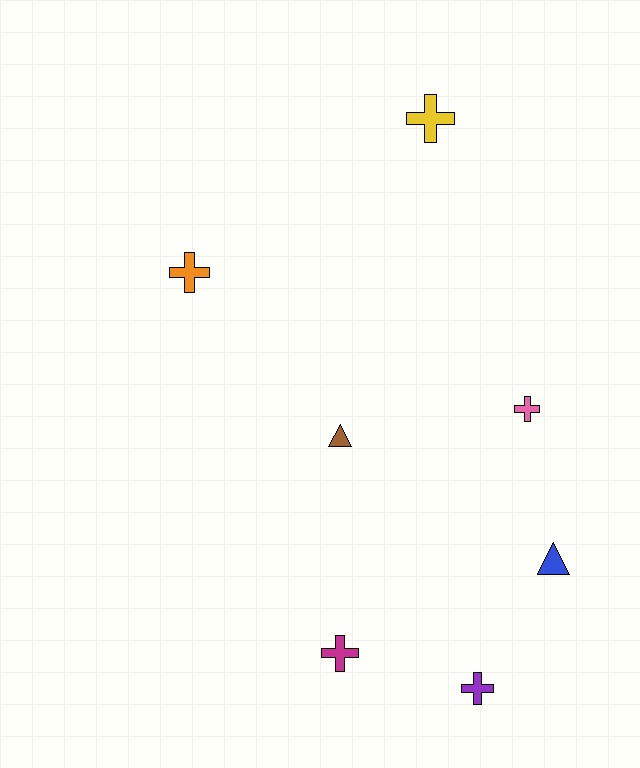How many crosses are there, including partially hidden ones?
There are 5 crosses.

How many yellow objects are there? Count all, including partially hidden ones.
There is 1 yellow object.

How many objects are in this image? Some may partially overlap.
There are 7 objects.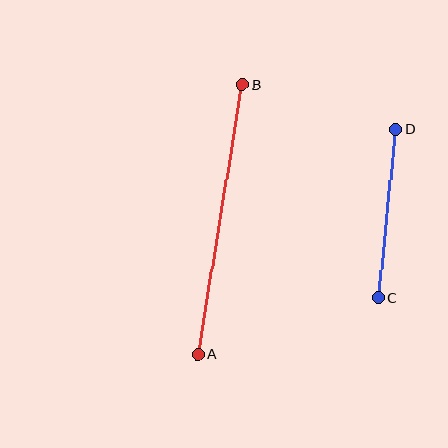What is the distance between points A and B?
The distance is approximately 273 pixels.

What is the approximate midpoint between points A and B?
The midpoint is at approximately (220, 220) pixels.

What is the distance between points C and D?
The distance is approximately 169 pixels.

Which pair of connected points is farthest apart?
Points A and B are farthest apart.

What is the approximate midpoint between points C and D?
The midpoint is at approximately (387, 213) pixels.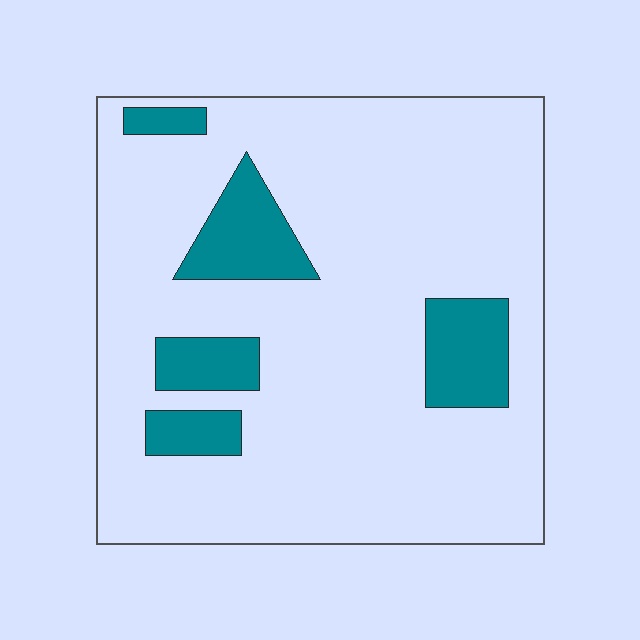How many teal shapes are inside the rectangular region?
5.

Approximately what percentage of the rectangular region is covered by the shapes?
Approximately 15%.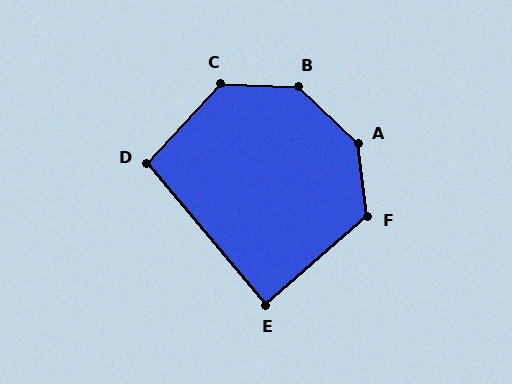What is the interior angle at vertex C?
Approximately 131 degrees (obtuse).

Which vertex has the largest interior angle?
A, at approximately 140 degrees.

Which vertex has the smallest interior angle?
E, at approximately 89 degrees.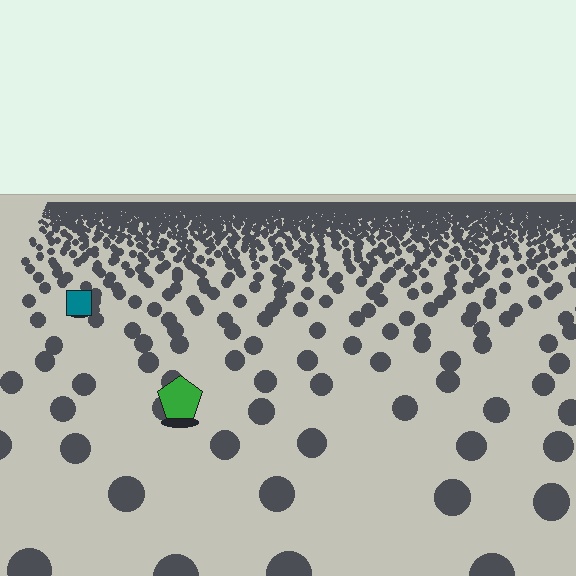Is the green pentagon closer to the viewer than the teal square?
Yes. The green pentagon is closer — you can tell from the texture gradient: the ground texture is coarser near it.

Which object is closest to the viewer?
The green pentagon is closest. The texture marks near it are larger and more spread out.